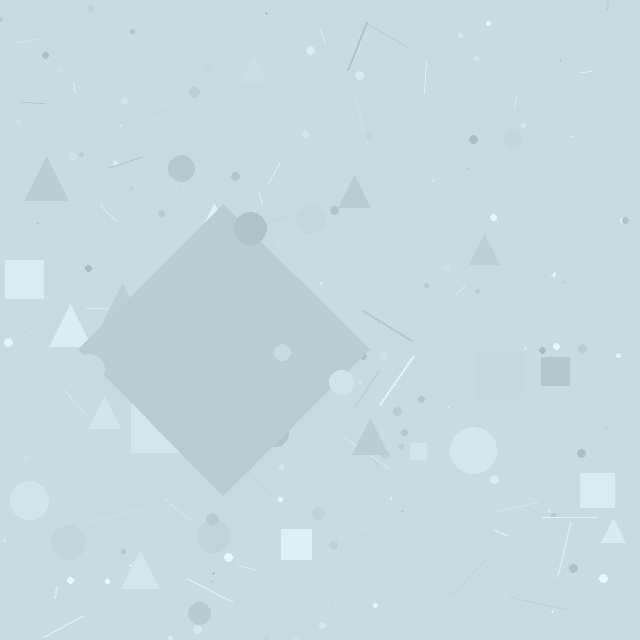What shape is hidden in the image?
A diamond is hidden in the image.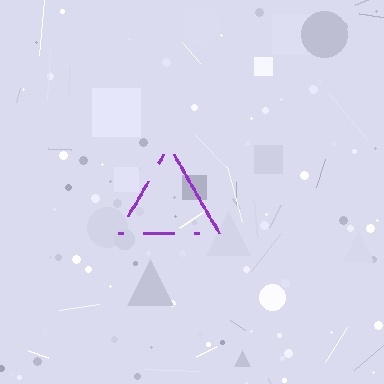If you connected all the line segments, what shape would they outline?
They would outline a triangle.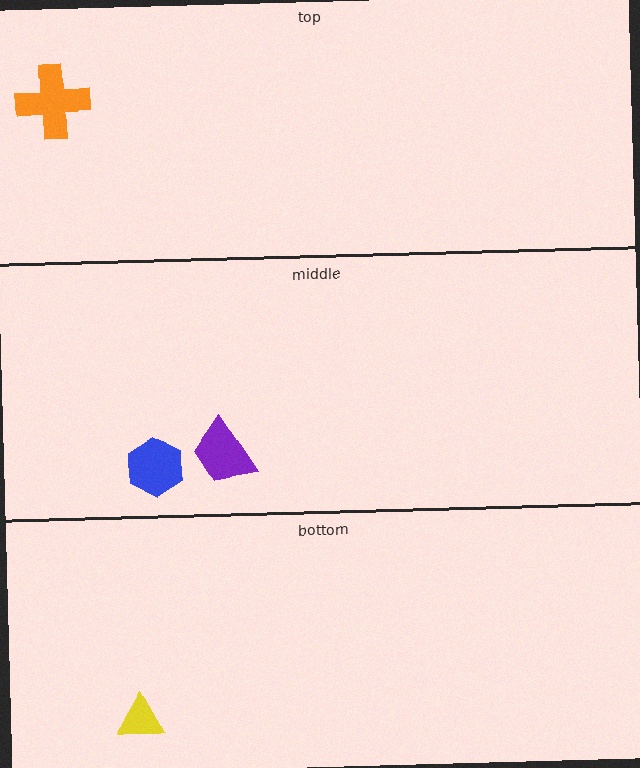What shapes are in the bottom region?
The yellow triangle.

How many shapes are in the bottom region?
1.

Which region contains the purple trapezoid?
The middle region.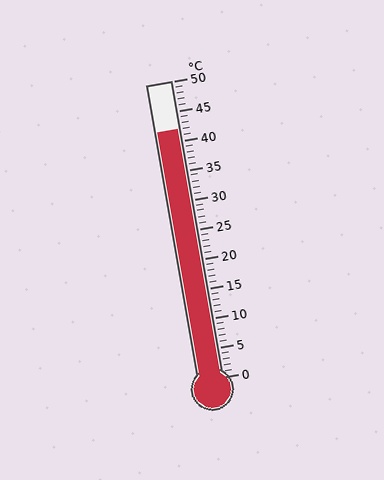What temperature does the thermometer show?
The thermometer shows approximately 42°C.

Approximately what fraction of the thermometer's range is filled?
The thermometer is filled to approximately 85% of its range.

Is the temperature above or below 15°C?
The temperature is above 15°C.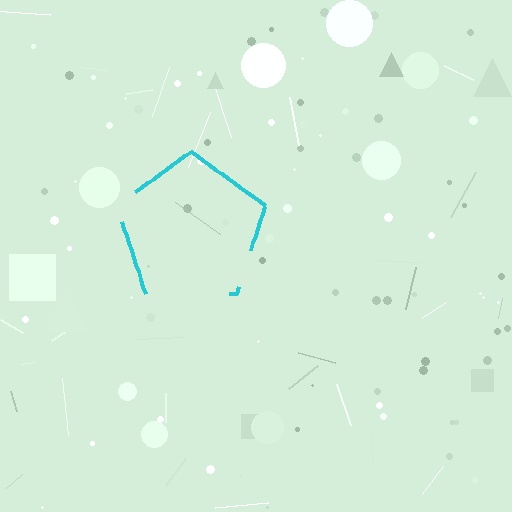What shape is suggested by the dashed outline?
The dashed outline suggests a pentagon.